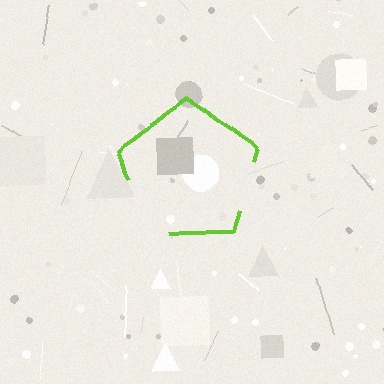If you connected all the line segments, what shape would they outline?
They would outline a pentagon.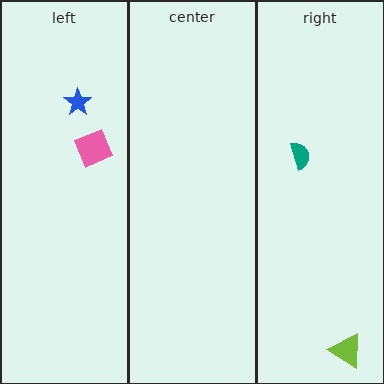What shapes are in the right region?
The lime triangle, the teal semicircle.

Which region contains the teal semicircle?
The right region.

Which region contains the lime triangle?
The right region.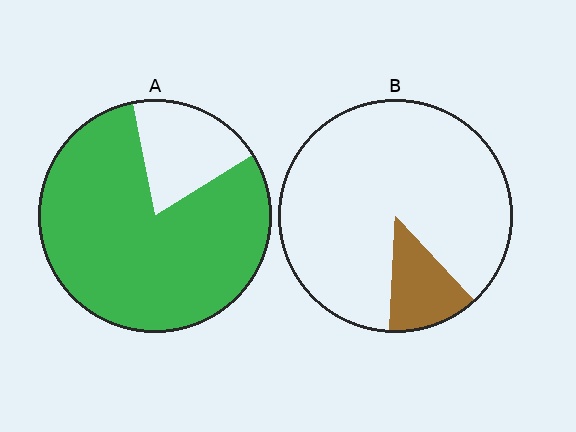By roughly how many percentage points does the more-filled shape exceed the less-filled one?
By roughly 70 percentage points (A over B).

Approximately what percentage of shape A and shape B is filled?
A is approximately 80% and B is approximately 15%.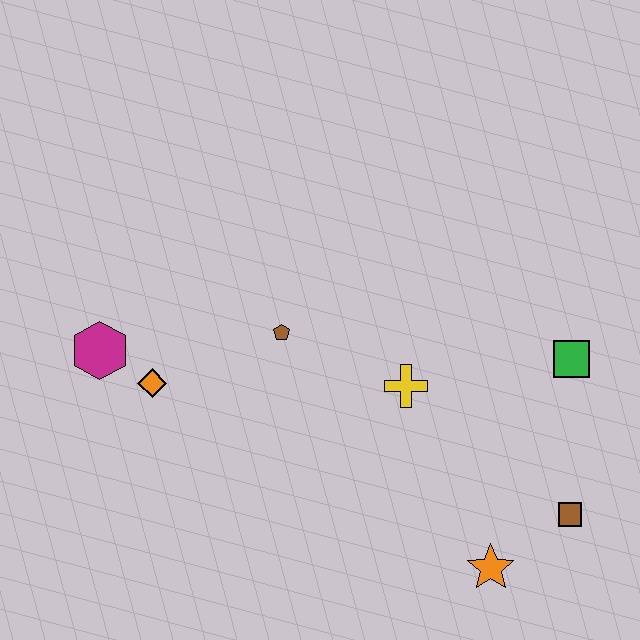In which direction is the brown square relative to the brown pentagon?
The brown square is to the right of the brown pentagon.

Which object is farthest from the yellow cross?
The magenta hexagon is farthest from the yellow cross.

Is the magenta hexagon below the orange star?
No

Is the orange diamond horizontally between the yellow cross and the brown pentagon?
No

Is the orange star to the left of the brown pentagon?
No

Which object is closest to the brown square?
The orange star is closest to the brown square.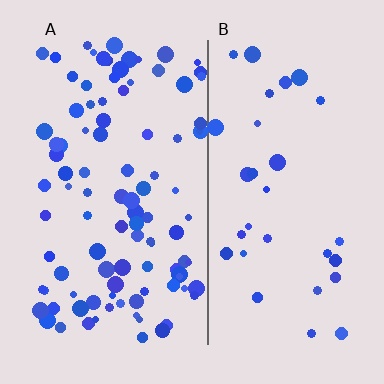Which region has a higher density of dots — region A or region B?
A (the left).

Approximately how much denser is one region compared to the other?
Approximately 3.1× — region A over region B.